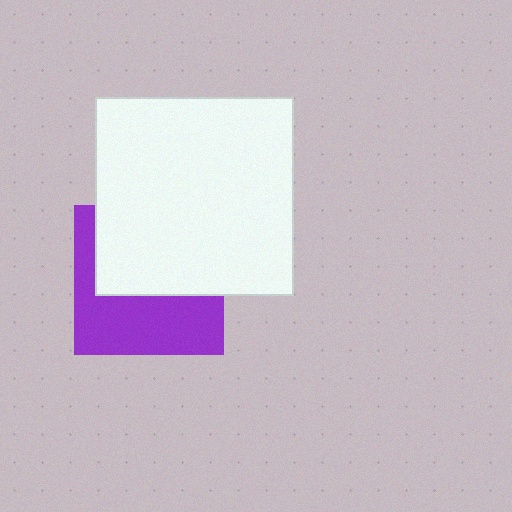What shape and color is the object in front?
The object in front is a white square.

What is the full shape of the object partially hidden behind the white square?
The partially hidden object is a purple square.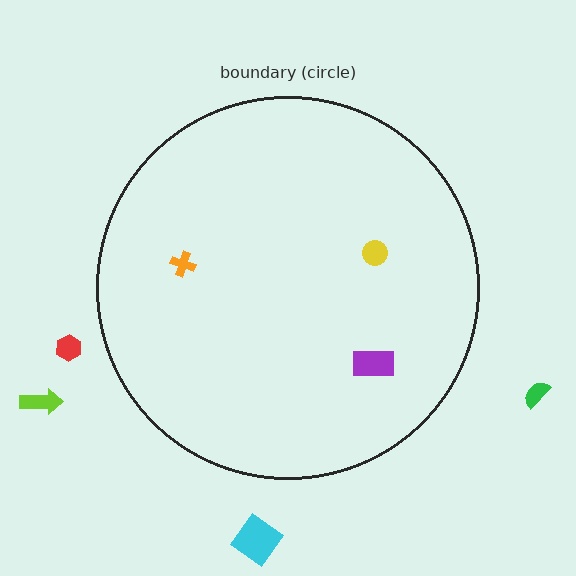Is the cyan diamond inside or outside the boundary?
Outside.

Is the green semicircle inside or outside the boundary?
Outside.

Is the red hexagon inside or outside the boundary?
Outside.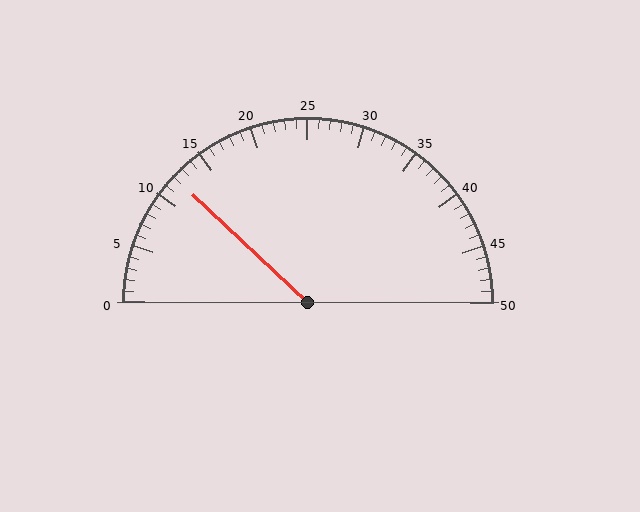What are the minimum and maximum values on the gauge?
The gauge ranges from 0 to 50.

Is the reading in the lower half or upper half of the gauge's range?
The reading is in the lower half of the range (0 to 50).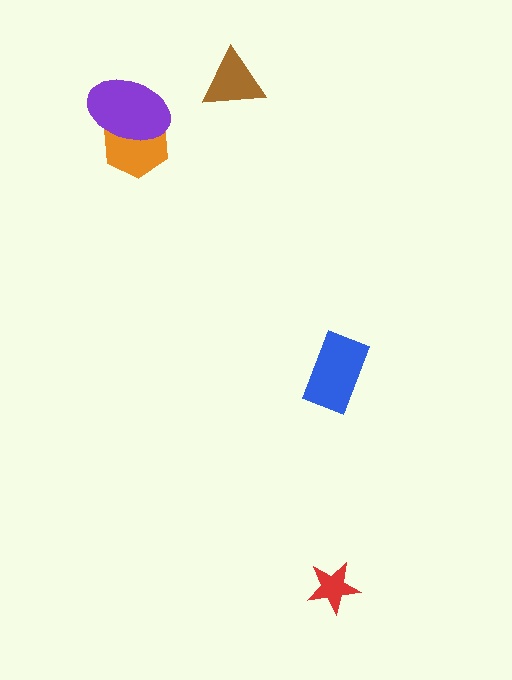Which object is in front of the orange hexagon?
The purple ellipse is in front of the orange hexagon.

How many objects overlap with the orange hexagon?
1 object overlaps with the orange hexagon.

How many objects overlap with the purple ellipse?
1 object overlaps with the purple ellipse.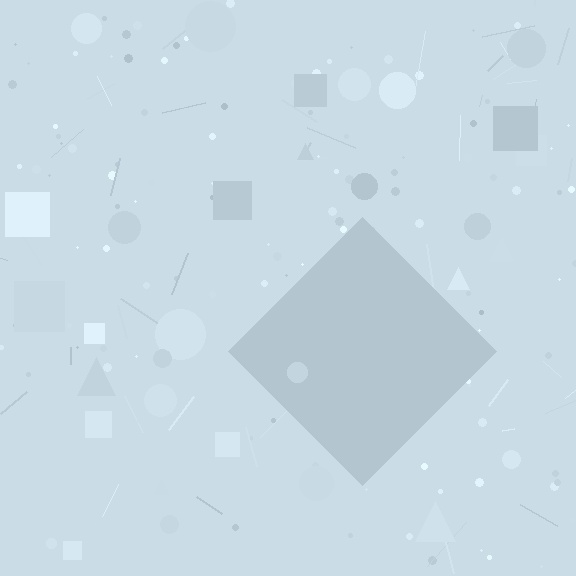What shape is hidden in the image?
A diamond is hidden in the image.